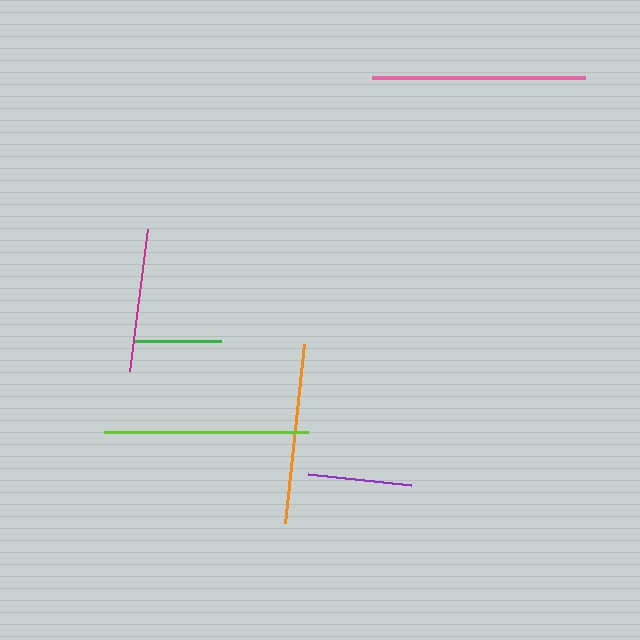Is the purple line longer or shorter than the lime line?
The lime line is longer than the purple line.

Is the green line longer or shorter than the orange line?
The orange line is longer than the green line.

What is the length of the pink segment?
The pink segment is approximately 213 pixels long.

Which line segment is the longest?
The pink line is the longest at approximately 213 pixels.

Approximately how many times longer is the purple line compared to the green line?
The purple line is approximately 1.2 times the length of the green line.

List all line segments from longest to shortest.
From longest to shortest: pink, lime, orange, magenta, purple, green.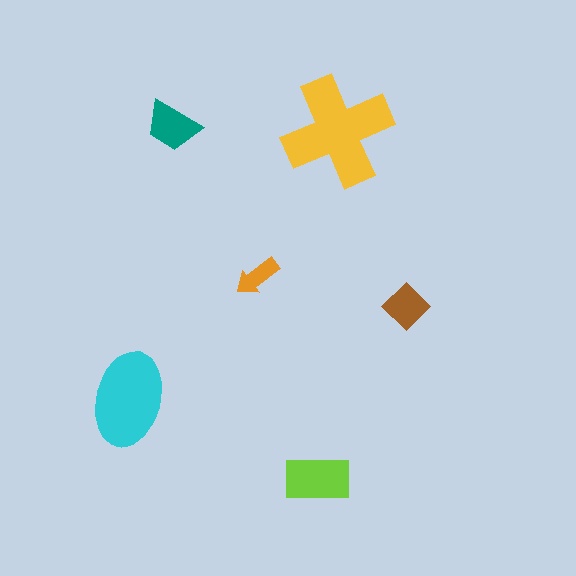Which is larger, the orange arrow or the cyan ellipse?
The cyan ellipse.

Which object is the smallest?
The orange arrow.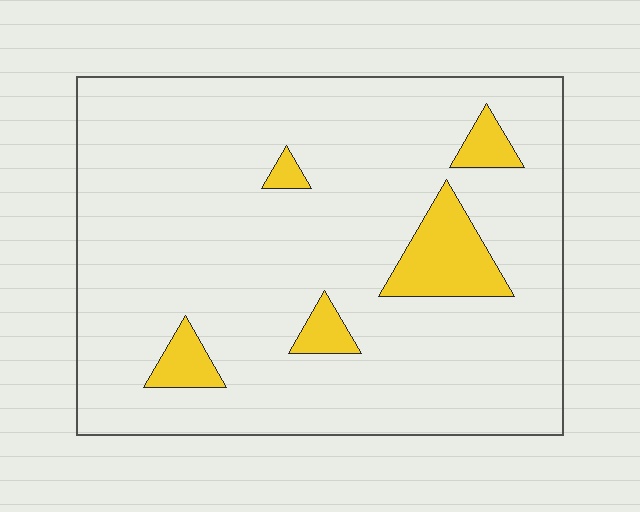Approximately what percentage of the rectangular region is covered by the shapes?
Approximately 10%.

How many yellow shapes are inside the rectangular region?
5.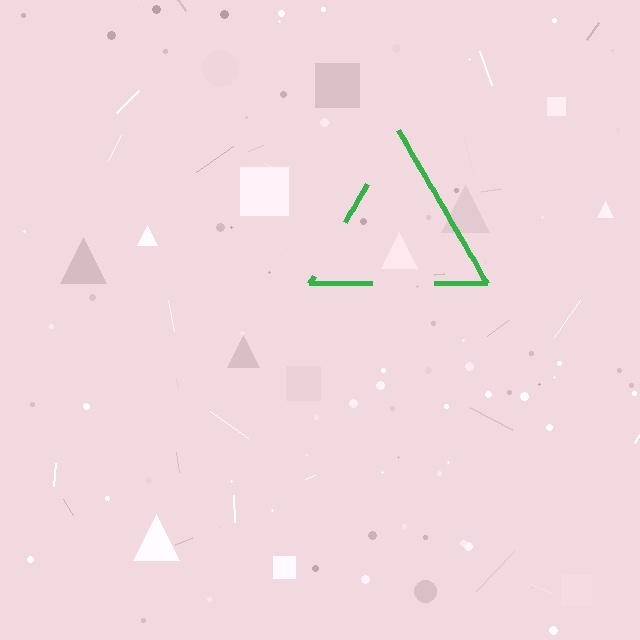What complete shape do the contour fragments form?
The contour fragments form a triangle.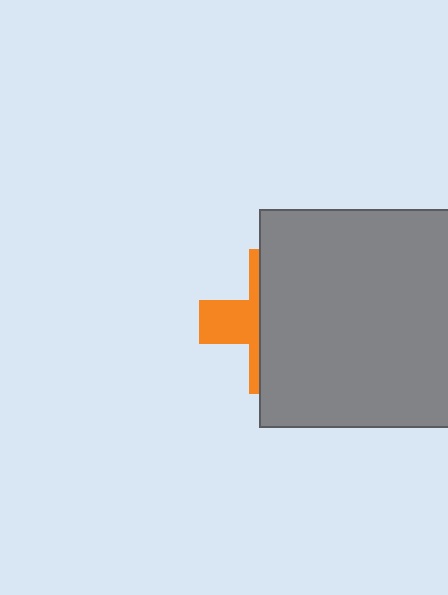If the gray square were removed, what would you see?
You would see the complete orange cross.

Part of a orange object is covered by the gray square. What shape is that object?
It is a cross.